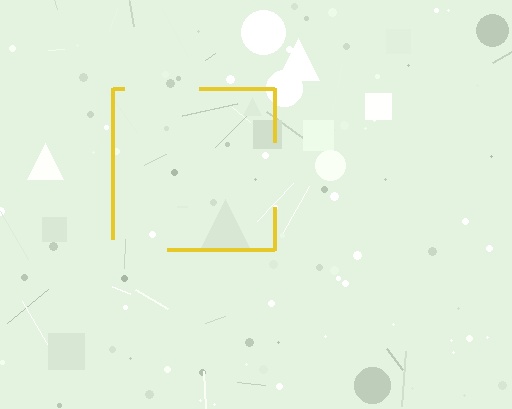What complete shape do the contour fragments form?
The contour fragments form a square.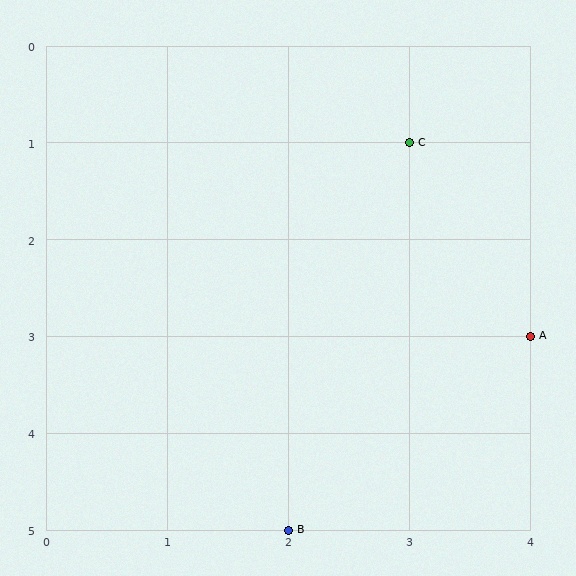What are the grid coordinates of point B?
Point B is at grid coordinates (2, 5).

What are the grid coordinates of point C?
Point C is at grid coordinates (3, 1).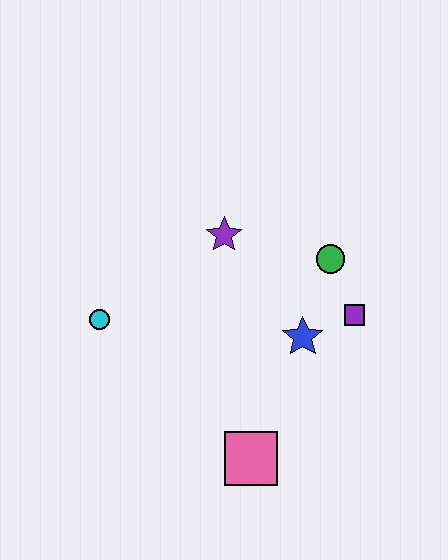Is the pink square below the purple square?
Yes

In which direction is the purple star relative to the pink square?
The purple star is above the pink square.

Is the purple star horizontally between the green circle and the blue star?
No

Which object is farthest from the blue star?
The cyan circle is farthest from the blue star.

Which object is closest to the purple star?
The green circle is closest to the purple star.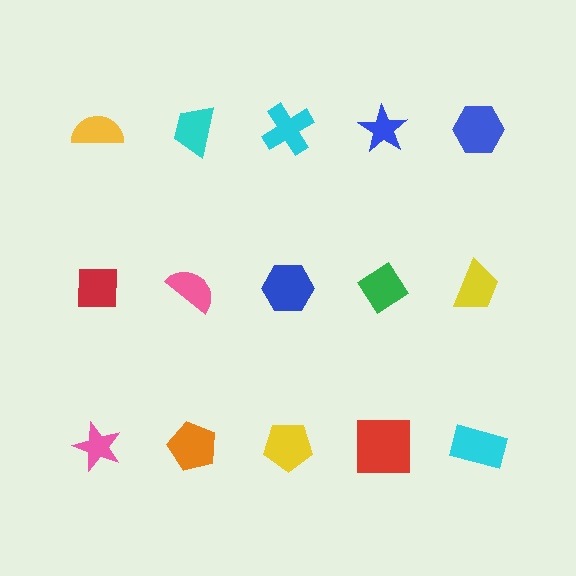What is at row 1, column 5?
A blue hexagon.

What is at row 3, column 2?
An orange pentagon.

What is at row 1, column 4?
A blue star.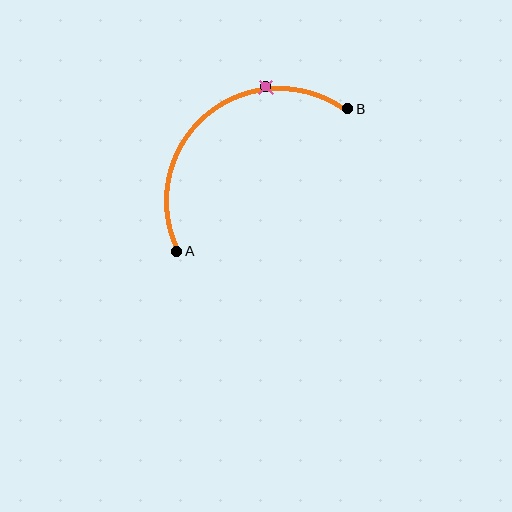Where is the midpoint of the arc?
The arc midpoint is the point on the curve farthest from the straight line joining A and B. It sits above and to the left of that line.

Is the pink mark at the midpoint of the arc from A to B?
No. The pink mark lies on the arc but is closer to endpoint B. The arc midpoint would be at the point on the curve equidistant along the arc from both A and B.